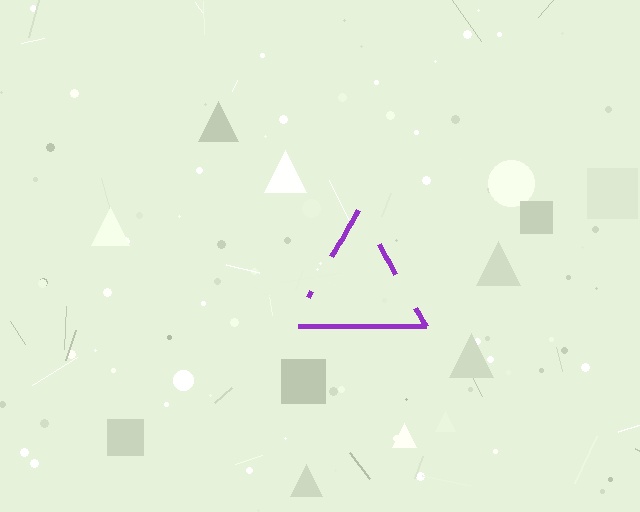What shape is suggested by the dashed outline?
The dashed outline suggests a triangle.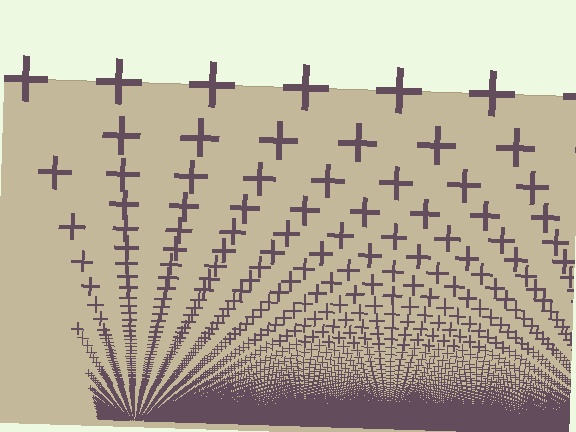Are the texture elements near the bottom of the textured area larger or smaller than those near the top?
Smaller. The gradient is inverted — elements near the bottom are smaller and denser.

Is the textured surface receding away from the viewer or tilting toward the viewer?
The surface appears to tilt toward the viewer. Texture elements get larger and sparser toward the top.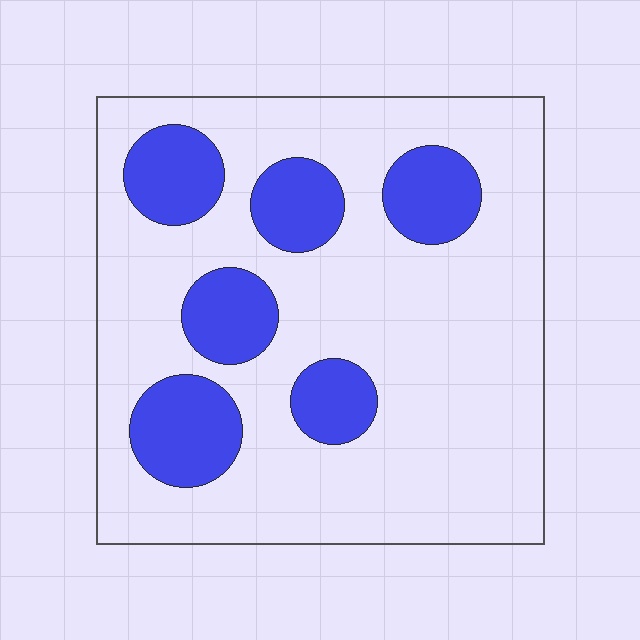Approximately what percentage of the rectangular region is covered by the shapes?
Approximately 25%.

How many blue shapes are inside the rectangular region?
6.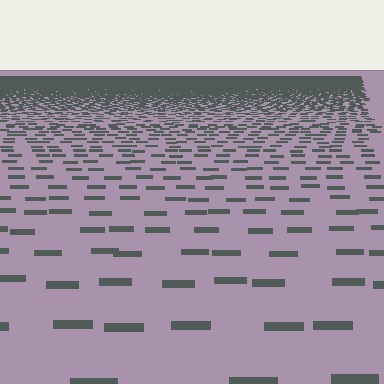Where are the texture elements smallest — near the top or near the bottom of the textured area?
Near the top.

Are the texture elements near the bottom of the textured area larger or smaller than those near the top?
Larger. Near the bottom, elements are closer to the viewer and appear at a bigger on-screen size.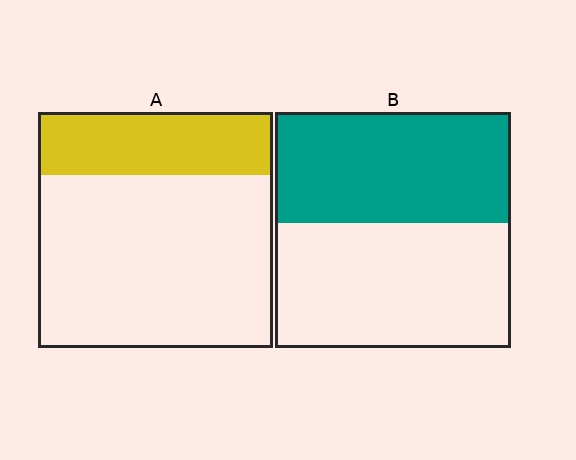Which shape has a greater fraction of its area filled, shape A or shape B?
Shape B.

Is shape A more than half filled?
No.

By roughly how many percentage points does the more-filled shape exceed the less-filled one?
By roughly 20 percentage points (B over A).